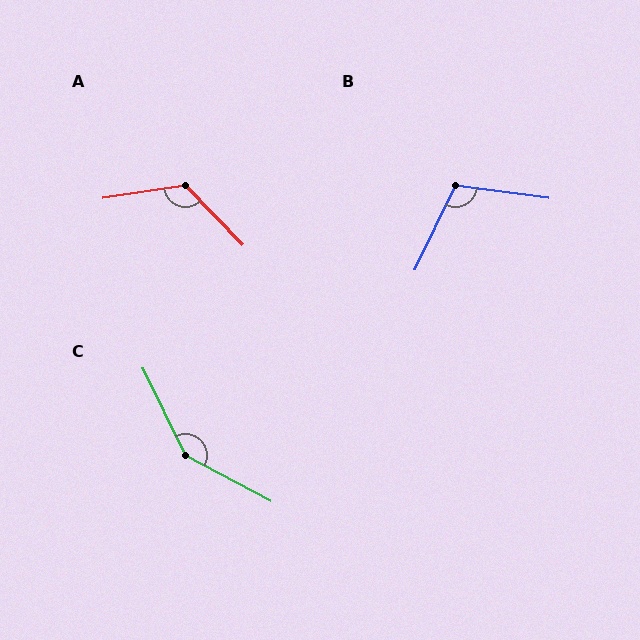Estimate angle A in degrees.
Approximately 125 degrees.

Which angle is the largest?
C, at approximately 144 degrees.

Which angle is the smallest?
B, at approximately 108 degrees.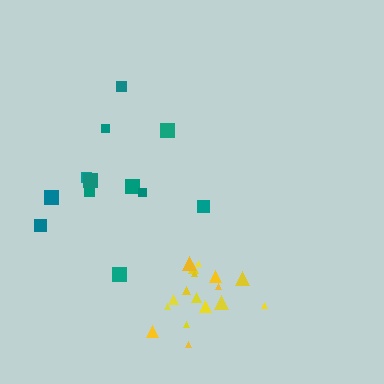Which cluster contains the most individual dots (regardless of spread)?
Yellow (17).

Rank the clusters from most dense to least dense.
yellow, teal.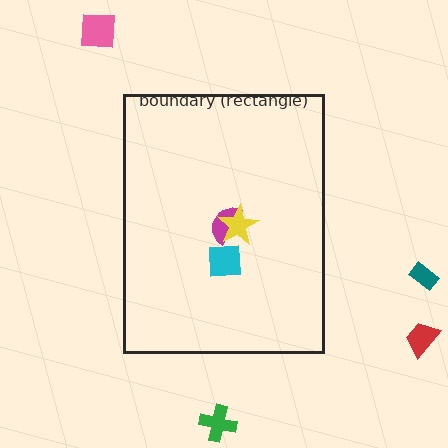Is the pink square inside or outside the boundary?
Outside.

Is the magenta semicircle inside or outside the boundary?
Inside.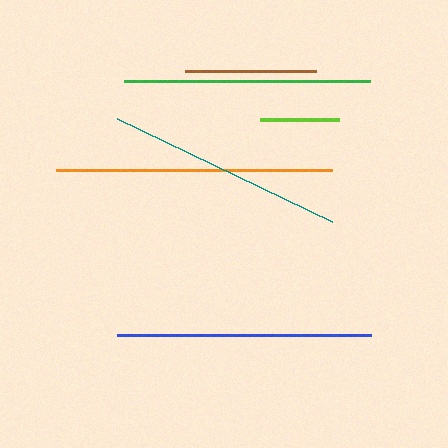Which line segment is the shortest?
The lime line is the shortest at approximately 79 pixels.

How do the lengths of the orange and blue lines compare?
The orange and blue lines are approximately the same length.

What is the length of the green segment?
The green segment is approximately 246 pixels long.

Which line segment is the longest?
The orange line is the longest at approximately 276 pixels.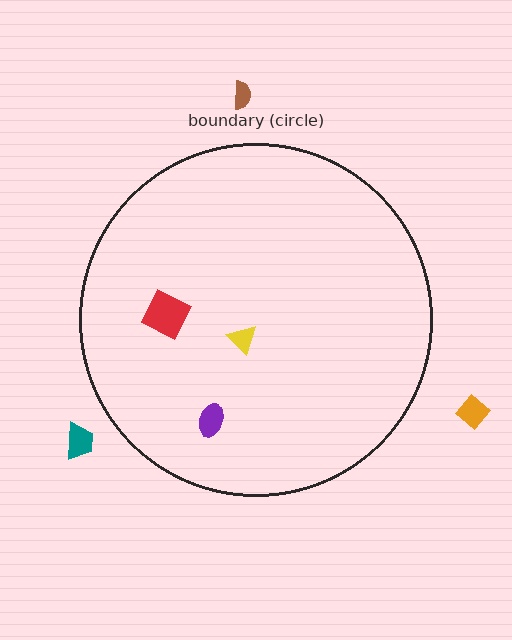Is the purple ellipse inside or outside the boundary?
Inside.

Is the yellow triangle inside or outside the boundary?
Inside.